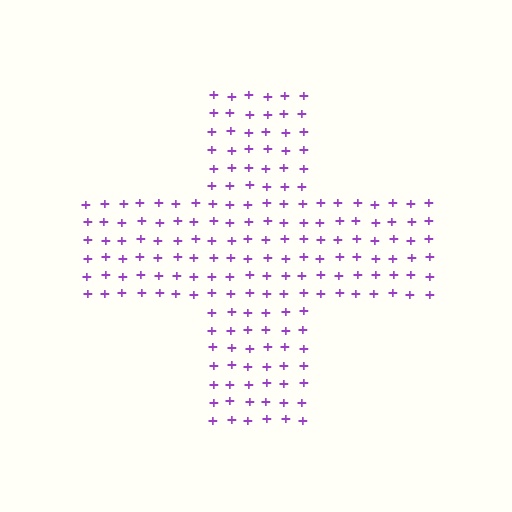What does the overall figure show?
The overall figure shows a cross.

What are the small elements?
The small elements are plus signs.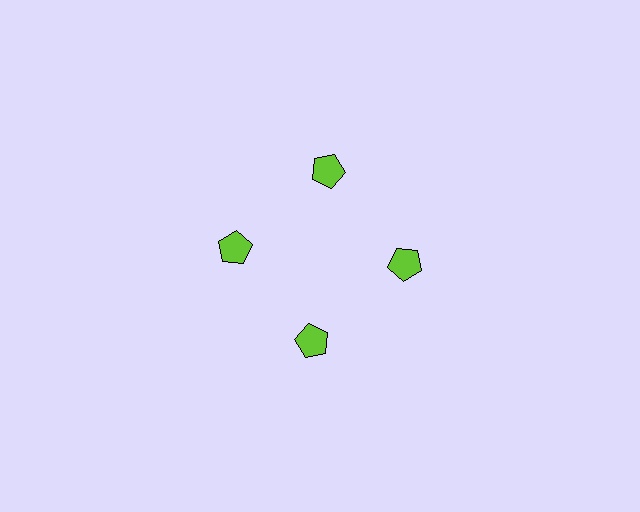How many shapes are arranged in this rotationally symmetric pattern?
There are 4 shapes, arranged in 4 groups of 1.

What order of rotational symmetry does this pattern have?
This pattern has 4-fold rotational symmetry.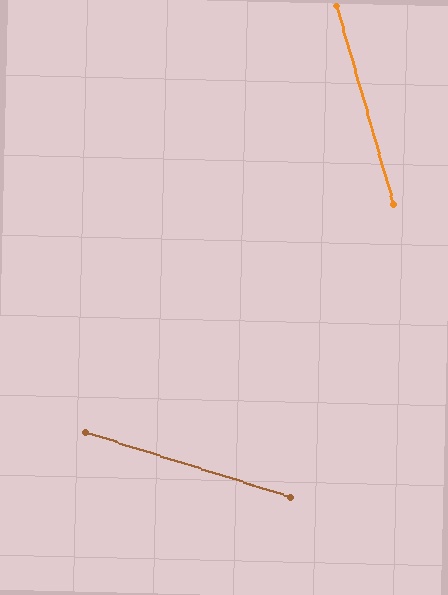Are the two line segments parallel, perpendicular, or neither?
Neither parallel nor perpendicular — they differ by about 57°.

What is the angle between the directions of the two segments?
Approximately 57 degrees.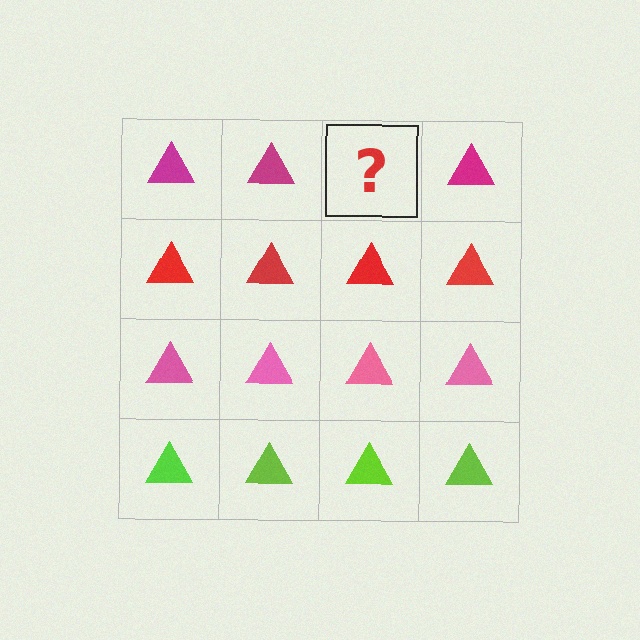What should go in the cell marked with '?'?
The missing cell should contain a magenta triangle.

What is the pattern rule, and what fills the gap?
The rule is that each row has a consistent color. The gap should be filled with a magenta triangle.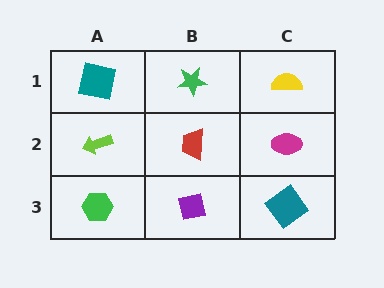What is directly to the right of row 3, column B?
A teal diamond.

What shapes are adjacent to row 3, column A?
A lime arrow (row 2, column A), a purple square (row 3, column B).